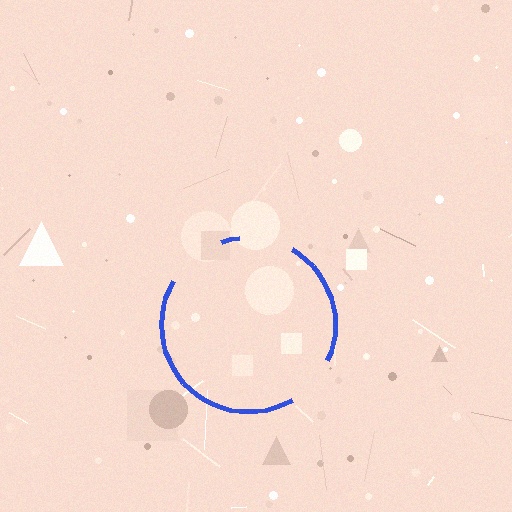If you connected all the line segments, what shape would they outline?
They would outline a circle.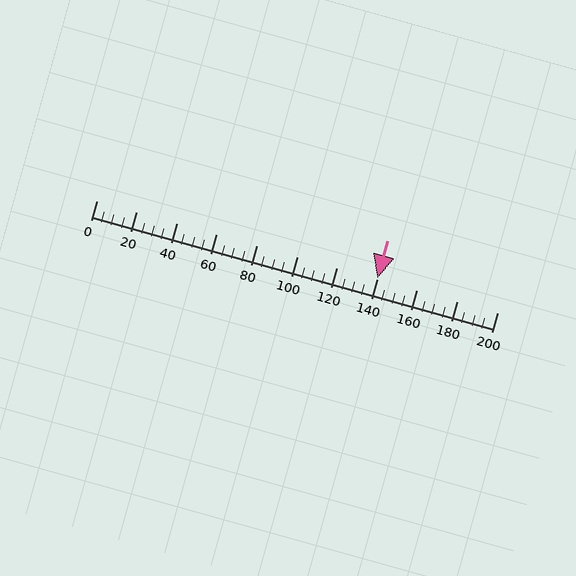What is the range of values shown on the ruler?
The ruler shows values from 0 to 200.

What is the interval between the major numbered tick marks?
The major tick marks are spaced 20 units apart.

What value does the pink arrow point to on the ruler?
The pink arrow points to approximately 140.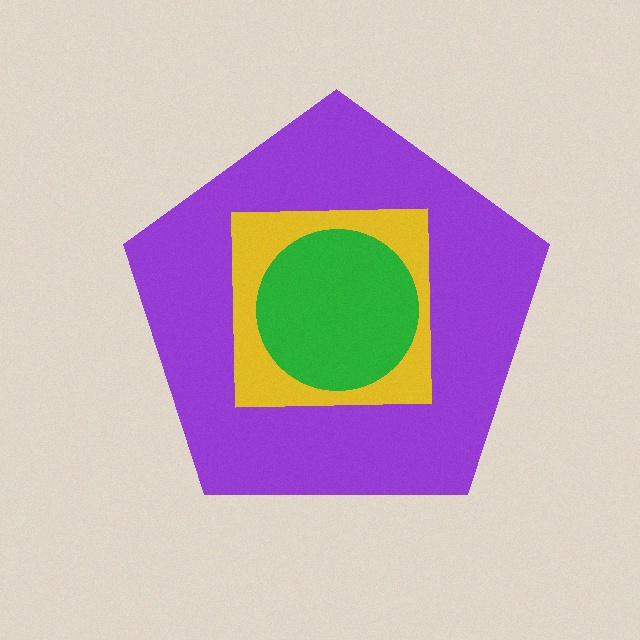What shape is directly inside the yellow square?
The green circle.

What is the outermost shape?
The purple pentagon.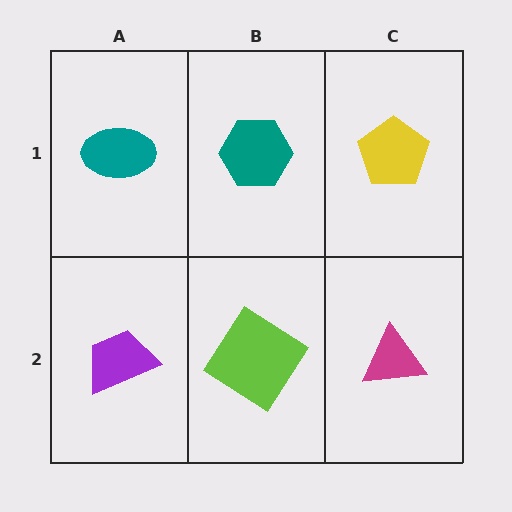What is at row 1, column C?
A yellow pentagon.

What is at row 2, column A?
A purple trapezoid.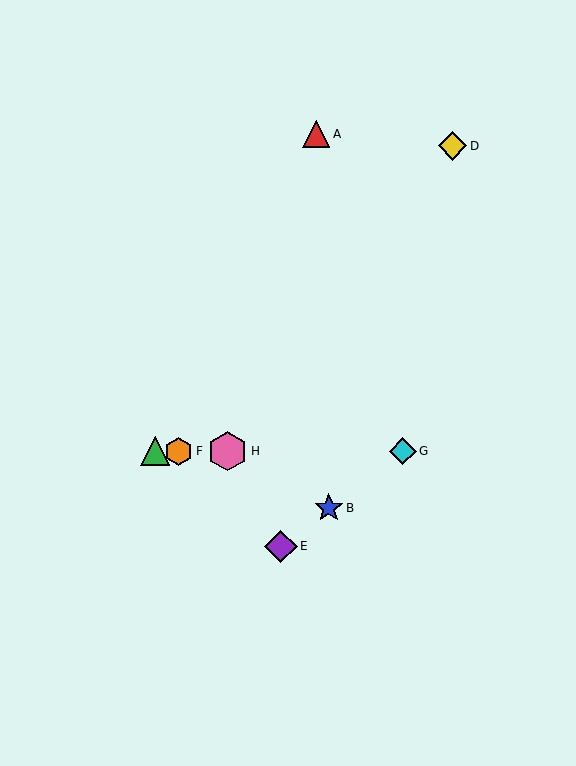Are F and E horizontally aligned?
No, F is at y≈451 and E is at y≈546.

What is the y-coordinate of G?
Object G is at y≈451.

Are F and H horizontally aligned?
Yes, both are at y≈451.